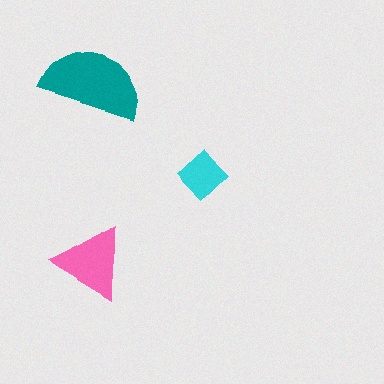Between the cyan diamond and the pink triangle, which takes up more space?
The pink triangle.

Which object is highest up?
The teal semicircle is topmost.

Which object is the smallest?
The cyan diamond.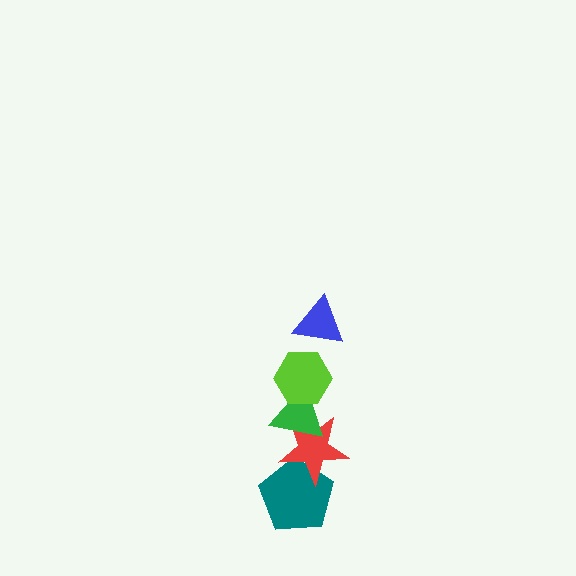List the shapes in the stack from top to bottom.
From top to bottom: the blue triangle, the lime hexagon, the green triangle, the red star, the teal pentagon.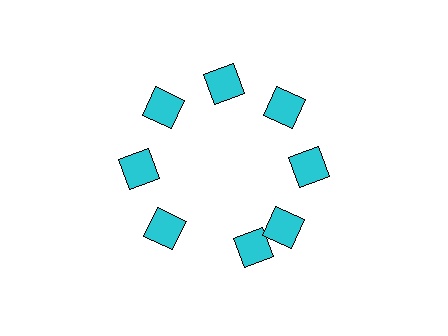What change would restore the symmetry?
The symmetry would be restored by rotating it back into even spacing with its neighbors so that all 8 diamonds sit at equal angles and equal distance from the center.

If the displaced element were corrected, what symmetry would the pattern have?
It would have 8-fold rotational symmetry — the pattern would map onto itself every 45 degrees.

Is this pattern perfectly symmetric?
No. The 8 cyan diamonds are arranged in a ring, but one element near the 6 o'clock position is rotated out of alignment along the ring, breaking the 8-fold rotational symmetry.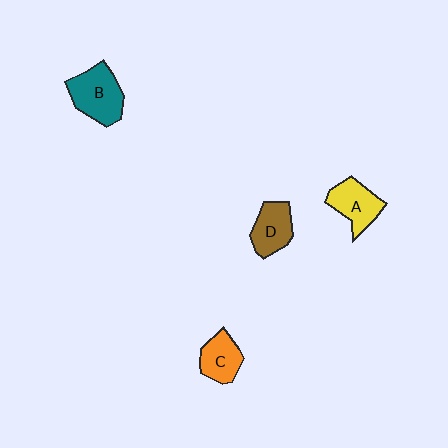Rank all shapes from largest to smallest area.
From largest to smallest: B (teal), A (yellow), D (brown), C (orange).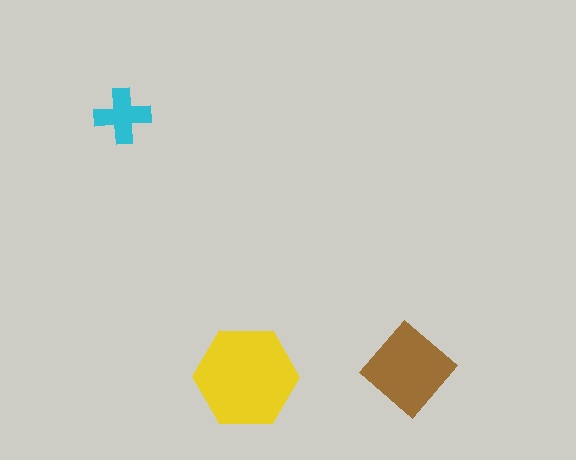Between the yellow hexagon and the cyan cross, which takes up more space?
The yellow hexagon.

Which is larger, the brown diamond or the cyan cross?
The brown diamond.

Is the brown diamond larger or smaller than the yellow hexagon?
Smaller.